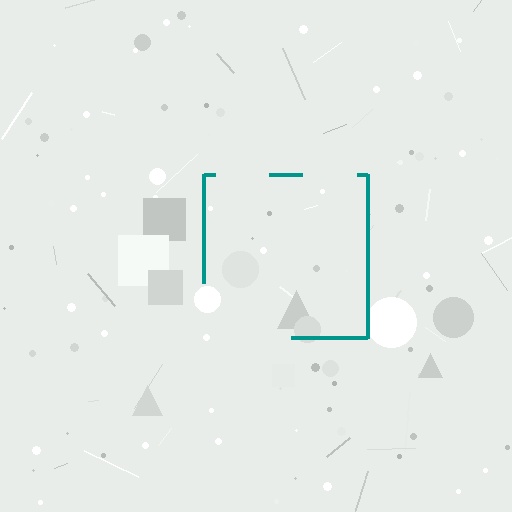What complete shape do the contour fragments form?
The contour fragments form a square.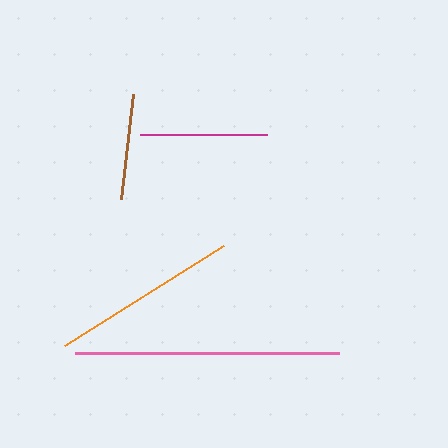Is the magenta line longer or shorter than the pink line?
The pink line is longer than the magenta line.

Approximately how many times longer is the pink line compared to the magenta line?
The pink line is approximately 2.1 times the length of the magenta line.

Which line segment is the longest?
The pink line is the longest at approximately 263 pixels.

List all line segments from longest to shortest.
From longest to shortest: pink, orange, magenta, brown.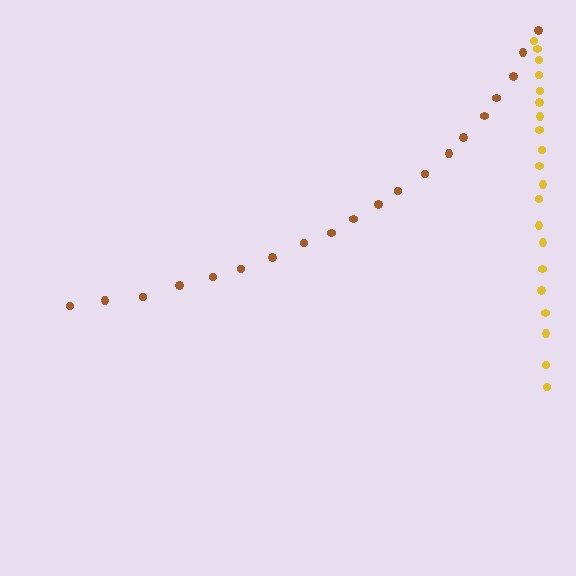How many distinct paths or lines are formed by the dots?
There are 2 distinct paths.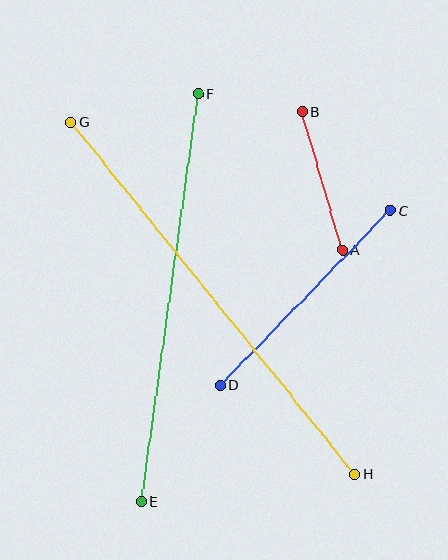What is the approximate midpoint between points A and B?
The midpoint is at approximately (322, 181) pixels.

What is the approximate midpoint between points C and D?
The midpoint is at approximately (305, 298) pixels.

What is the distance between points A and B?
The distance is approximately 144 pixels.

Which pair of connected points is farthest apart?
Points G and H are farthest apart.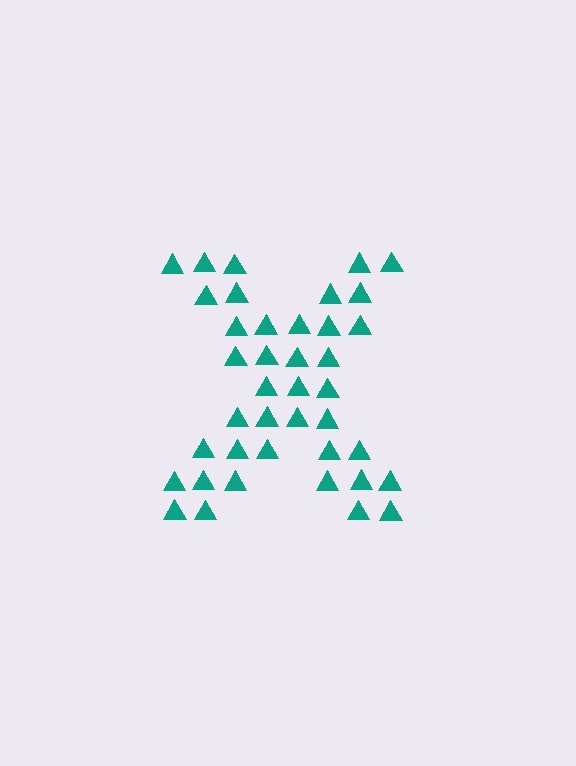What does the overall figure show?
The overall figure shows the letter X.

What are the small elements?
The small elements are triangles.